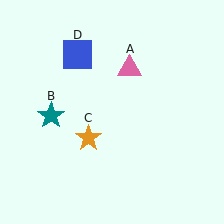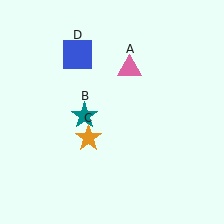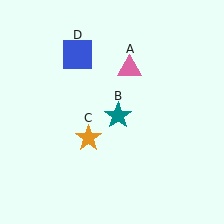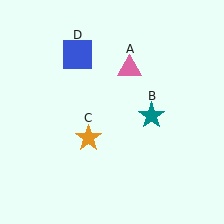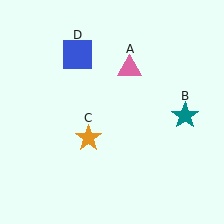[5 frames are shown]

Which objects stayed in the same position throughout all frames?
Pink triangle (object A) and orange star (object C) and blue square (object D) remained stationary.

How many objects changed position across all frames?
1 object changed position: teal star (object B).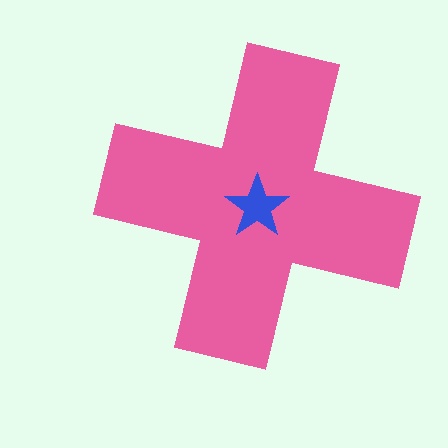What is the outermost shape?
The pink cross.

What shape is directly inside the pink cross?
The blue star.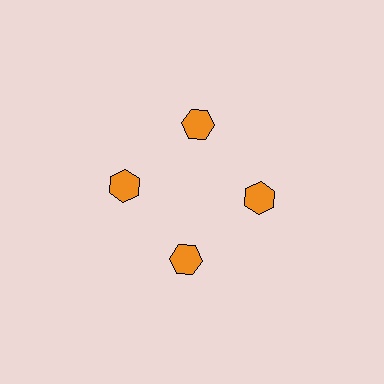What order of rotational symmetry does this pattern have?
This pattern has 4-fold rotational symmetry.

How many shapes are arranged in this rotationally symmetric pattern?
There are 4 shapes, arranged in 4 groups of 1.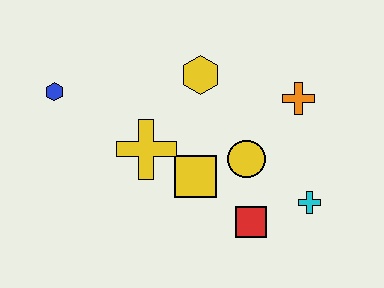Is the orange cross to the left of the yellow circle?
No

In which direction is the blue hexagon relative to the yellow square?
The blue hexagon is to the left of the yellow square.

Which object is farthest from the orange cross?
The blue hexagon is farthest from the orange cross.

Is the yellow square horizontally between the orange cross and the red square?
No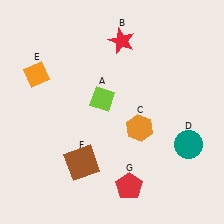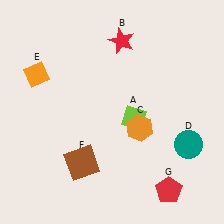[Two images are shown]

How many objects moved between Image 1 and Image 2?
2 objects moved between the two images.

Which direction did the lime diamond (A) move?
The lime diamond (A) moved right.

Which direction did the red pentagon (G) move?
The red pentagon (G) moved right.